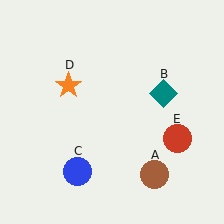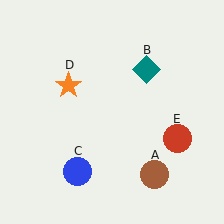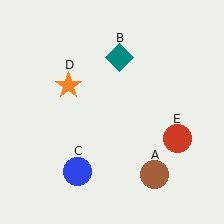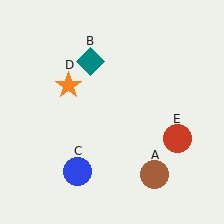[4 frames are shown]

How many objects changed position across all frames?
1 object changed position: teal diamond (object B).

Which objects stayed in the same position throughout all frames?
Brown circle (object A) and blue circle (object C) and orange star (object D) and red circle (object E) remained stationary.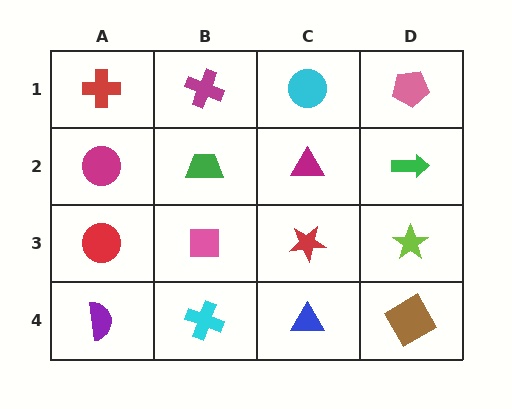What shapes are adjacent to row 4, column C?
A red star (row 3, column C), a cyan cross (row 4, column B), a brown diamond (row 4, column D).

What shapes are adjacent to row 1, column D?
A green arrow (row 2, column D), a cyan circle (row 1, column C).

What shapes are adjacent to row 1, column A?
A magenta circle (row 2, column A), a magenta cross (row 1, column B).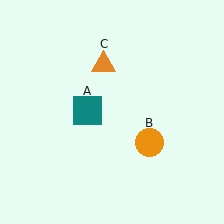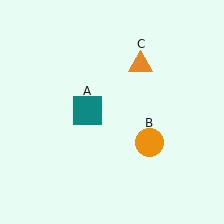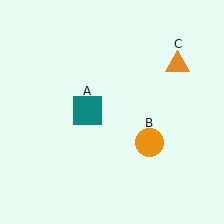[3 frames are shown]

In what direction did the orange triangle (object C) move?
The orange triangle (object C) moved right.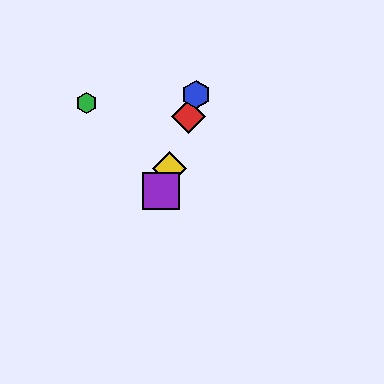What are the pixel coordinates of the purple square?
The purple square is at (161, 191).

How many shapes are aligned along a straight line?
4 shapes (the red diamond, the blue hexagon, the yellow diamond, the purple square) are aligned along a straight line.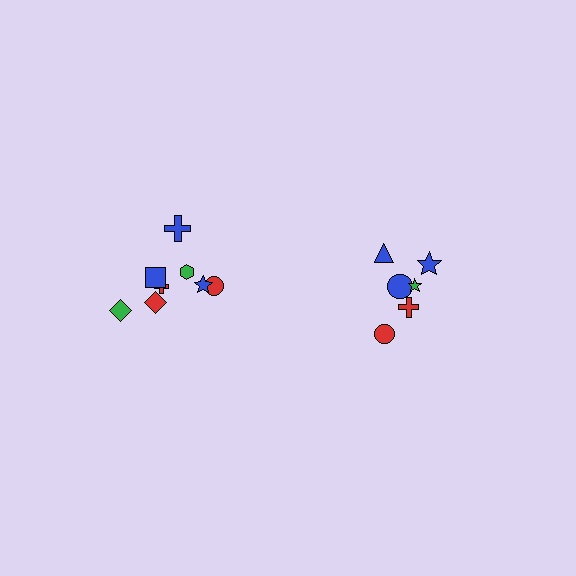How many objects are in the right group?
There are 6 objects.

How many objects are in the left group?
There are 8 objects.